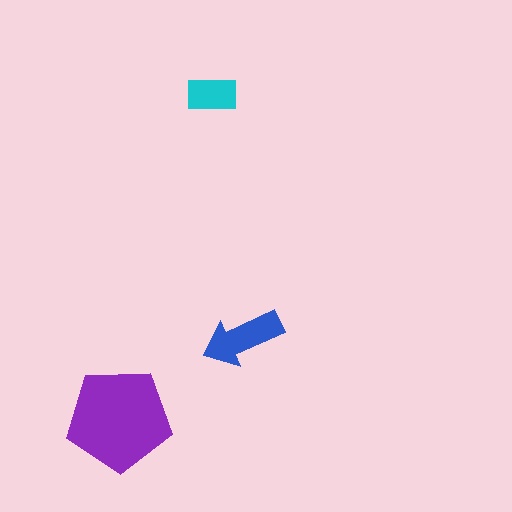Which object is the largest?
The purple pentagon.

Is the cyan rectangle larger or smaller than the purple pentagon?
Smaller.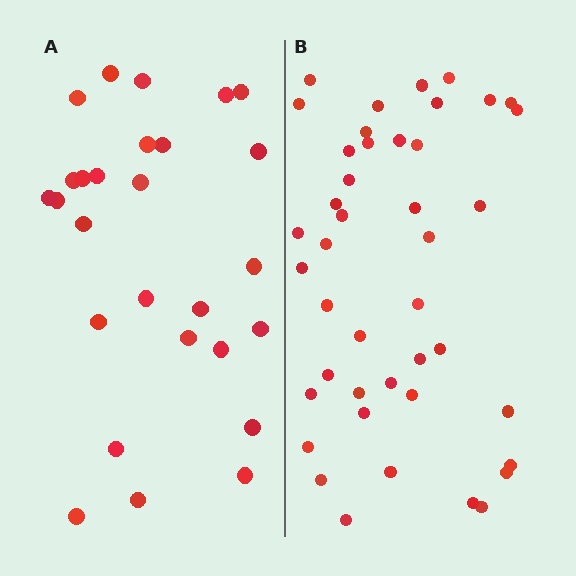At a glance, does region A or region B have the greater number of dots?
Region B (the right region) has more dots.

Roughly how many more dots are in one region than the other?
Region B has approximately 15 more dots than region A.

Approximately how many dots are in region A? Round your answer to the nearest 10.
About 30 dots. (The exact count is 27, which rounds to 30.)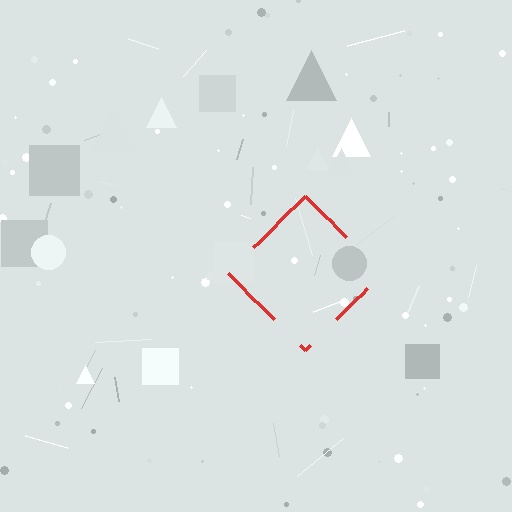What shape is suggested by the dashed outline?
The dashed outline suggests a diamond.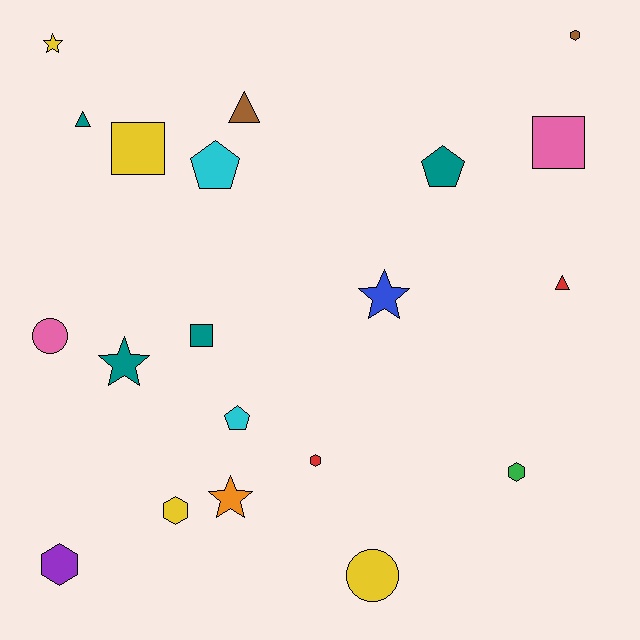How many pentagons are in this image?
There are 3 pentagons.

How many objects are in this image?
There are 20 objects.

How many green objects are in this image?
There is 1 green object.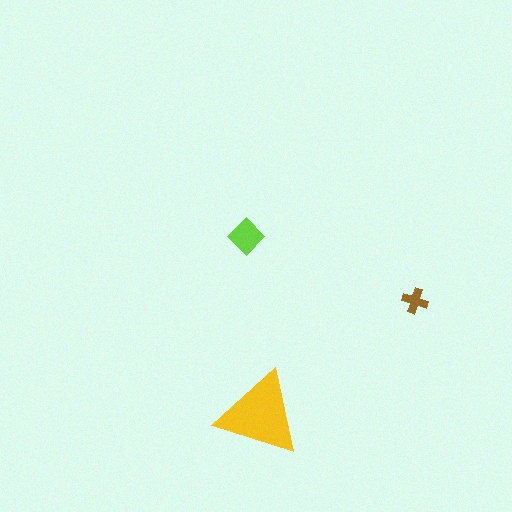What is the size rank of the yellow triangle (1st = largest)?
1st.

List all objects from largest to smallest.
The yellow triangle, the lime diamond, the brown cross.